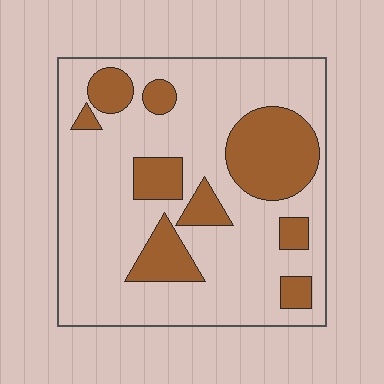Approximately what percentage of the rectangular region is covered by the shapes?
Approximately 25%.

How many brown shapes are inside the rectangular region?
9.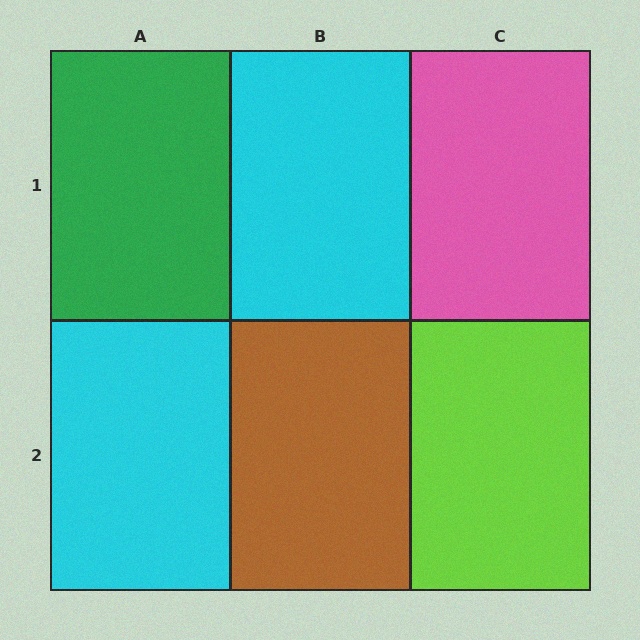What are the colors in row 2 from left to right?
Cyan, brown, lime.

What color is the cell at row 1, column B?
Cyan.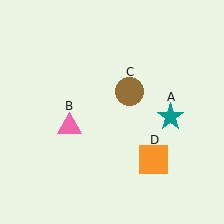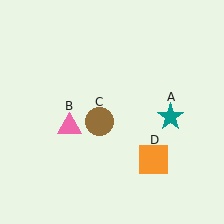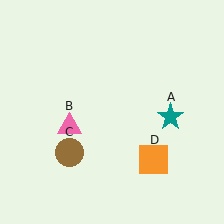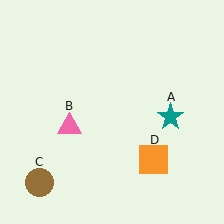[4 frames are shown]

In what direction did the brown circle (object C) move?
The brown circle (object C) moved down and to the left.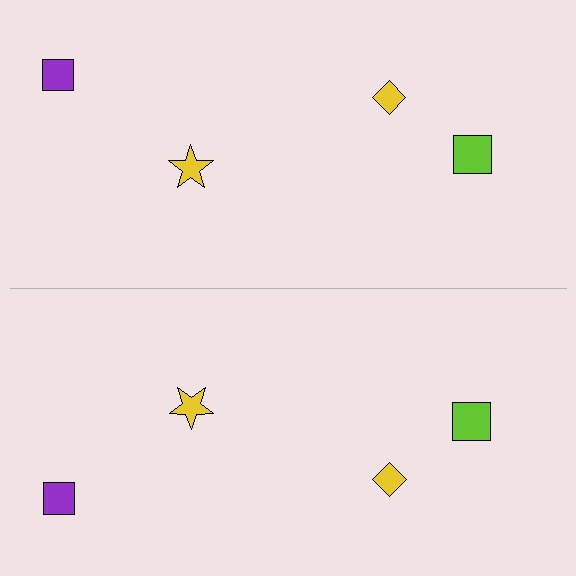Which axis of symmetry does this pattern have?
The pattern has a horizontal axis of symmetry running through the center of the image.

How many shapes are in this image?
There are 8 shapes in this image.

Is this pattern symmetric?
Yes, this pattern has bilateral (reflection) symmetry.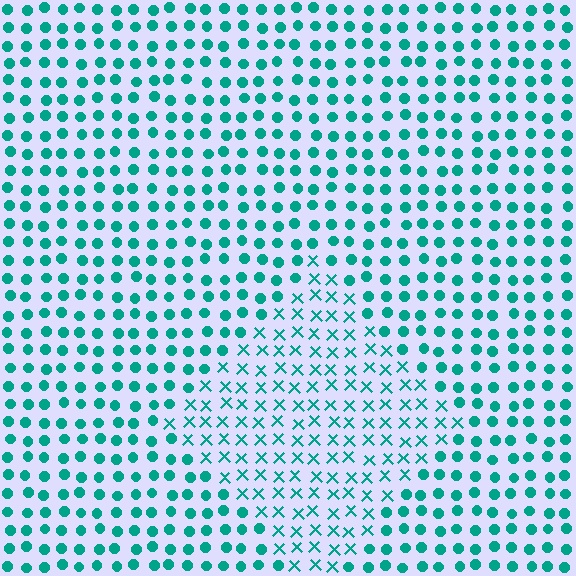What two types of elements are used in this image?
The image uses X marks inside the diamond region and circles outside it.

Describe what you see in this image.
The image is filled with small teal elements arranged in a uniform grid. A diamond-shaped region contains X marks, while the surrounding area contains circles. The boundary is defined purely by the change in element shape.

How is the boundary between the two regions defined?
The boundary is defined by a change in element shape: X marks inside vs. circles outside. All elements share the same color and spacing.